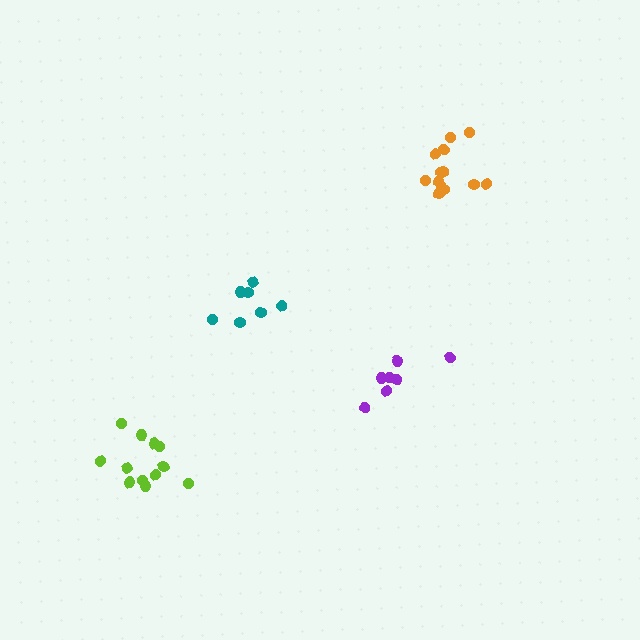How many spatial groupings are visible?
There are 4 spatial groupings.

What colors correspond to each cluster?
The clusters are colored: teal, lime, orange, purple.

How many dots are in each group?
Group 1: 7 dots, Group 2: 12 dots, Group 3: 13 dots, Group 4: 7 dots (39 total).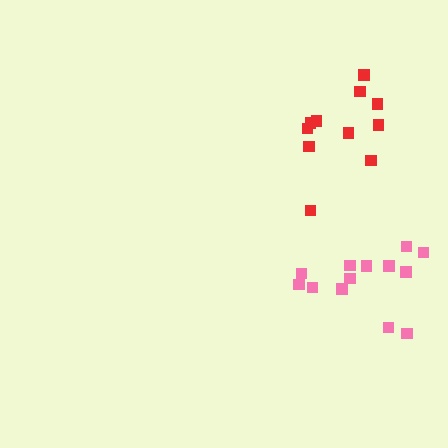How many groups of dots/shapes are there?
There are 2 groups.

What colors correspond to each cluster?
The clusters are colored: pink, red.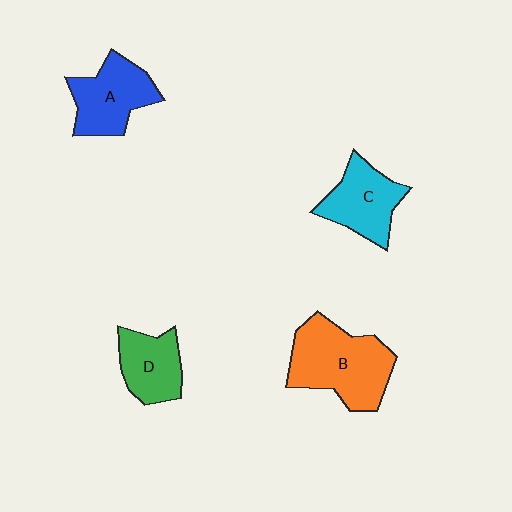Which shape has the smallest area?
Shape D (green).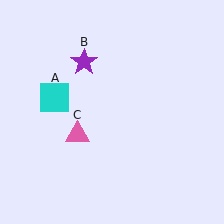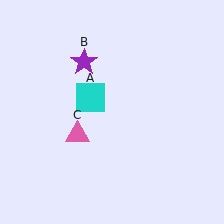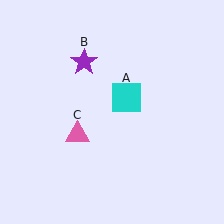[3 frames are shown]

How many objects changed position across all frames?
1 object changed position: cyan square (object A).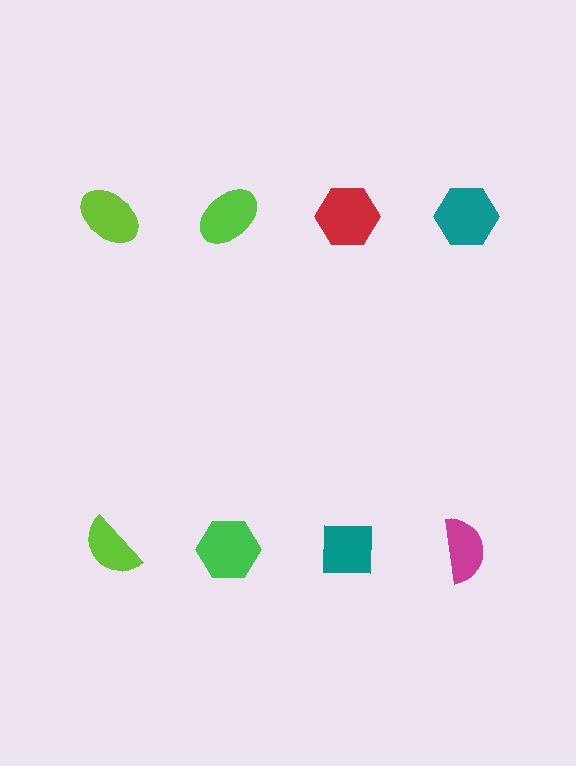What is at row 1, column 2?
A lime ellipse.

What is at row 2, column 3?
A teal square.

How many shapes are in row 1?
4 shapes.